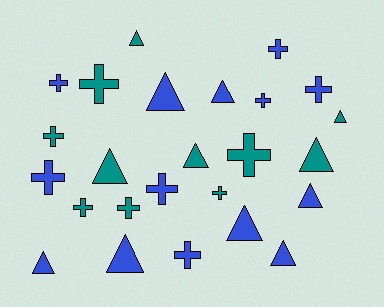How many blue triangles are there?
There are 7 blue triangles.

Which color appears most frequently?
Blue, with 14 objects.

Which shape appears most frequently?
Cross, with 13 objects.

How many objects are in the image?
There are 25 objects.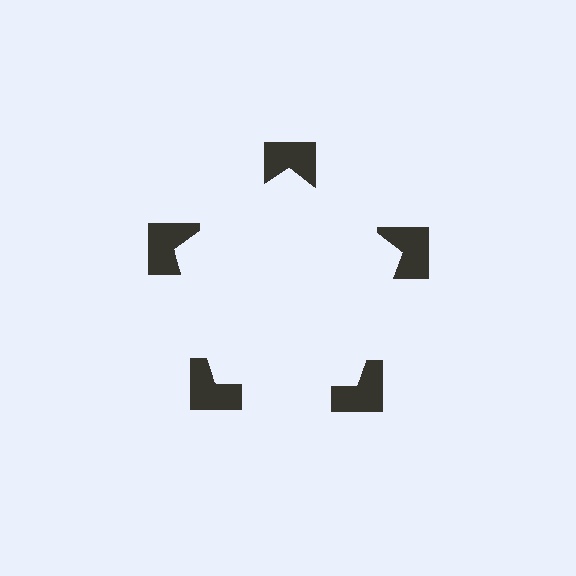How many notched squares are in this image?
There are 5 — one at each vertex of the illusory pentagon.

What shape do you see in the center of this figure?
An illusory pentagon — its edges are inferred from the aligned wedge cuts in the notched squares, not physically drawn.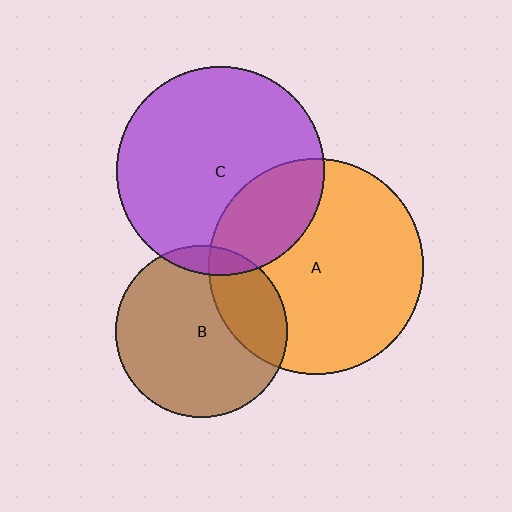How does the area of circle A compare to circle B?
Approximately 1.6 times.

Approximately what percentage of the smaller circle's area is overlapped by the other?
Approximately 25%.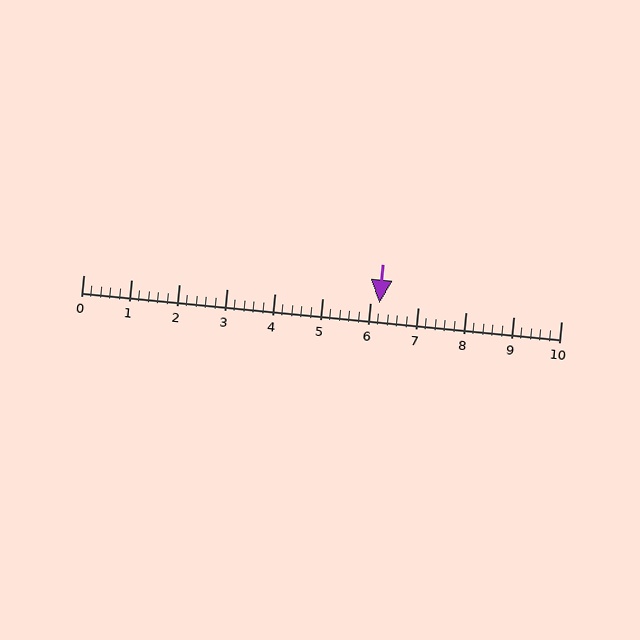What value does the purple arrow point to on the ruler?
The purple arrow points to approximately 6.2.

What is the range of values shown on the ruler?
The ruler shows values from 0 to 10.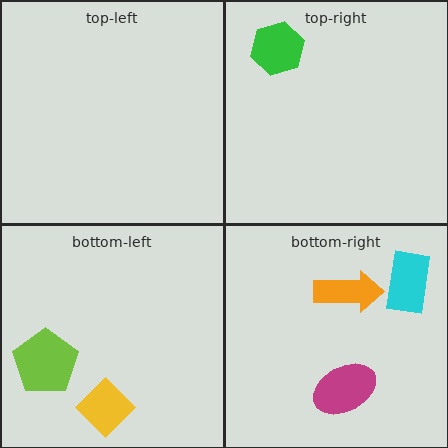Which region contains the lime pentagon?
The bottom-left region.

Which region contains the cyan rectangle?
The bottom-right region.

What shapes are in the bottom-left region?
The yellow diamond, the lime pentagon.